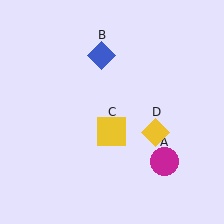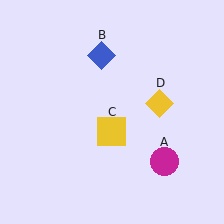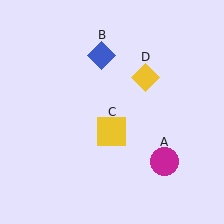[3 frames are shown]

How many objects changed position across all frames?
1 object changed position: yellow diamond (object D).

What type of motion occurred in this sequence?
The yellow diamond (object D) rotated counterclockwise around the center of the scene.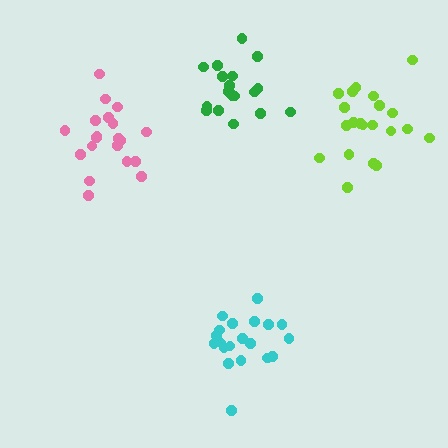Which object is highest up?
The green cluster is topmost.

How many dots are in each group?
Group 1: 18 dots, Group 2: 21 dots, Group 3: 20 dots, Group 4: 20 dots (79 total).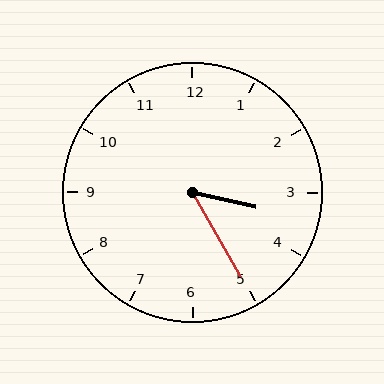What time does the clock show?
3:25.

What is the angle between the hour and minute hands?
Approximately 48 degrees.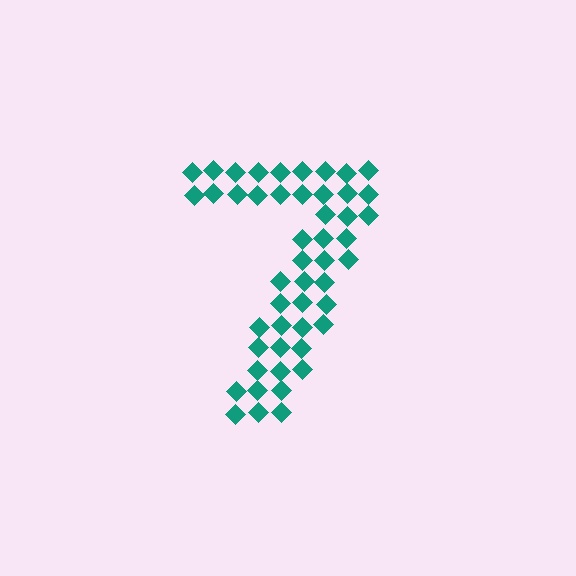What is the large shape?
The large shape is the digit 7.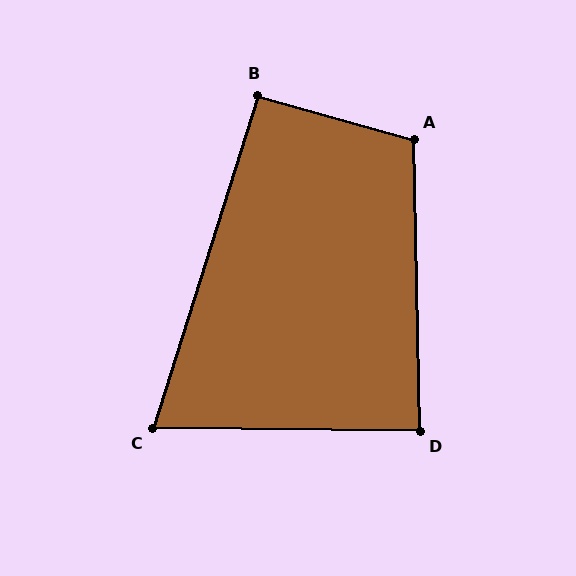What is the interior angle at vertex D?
Approximately 88 degrees (approximately right).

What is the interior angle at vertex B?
Approximately 92 degrees (approximately right).